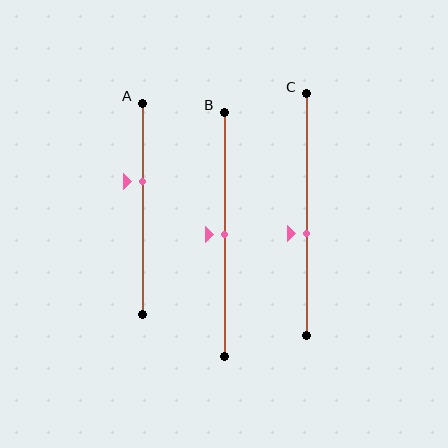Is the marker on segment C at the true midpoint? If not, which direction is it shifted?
No, the marker on segment C is shifted downward by about 8% of the segment length.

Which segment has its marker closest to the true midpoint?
Segment B has its marker closest to the true midpoint.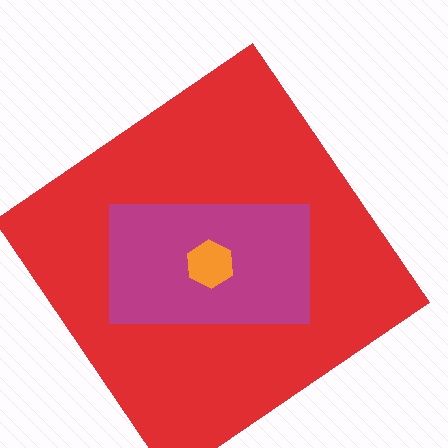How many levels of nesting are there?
3.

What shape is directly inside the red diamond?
The magenta rectangle.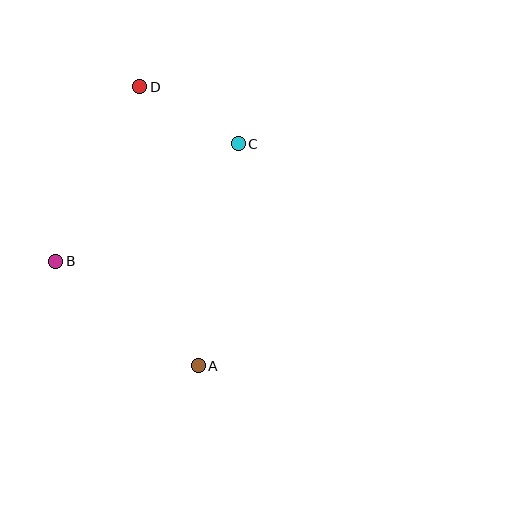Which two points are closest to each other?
Points C and D are closest to each other.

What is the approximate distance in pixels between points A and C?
The distance between A and C is approximately 225 pixels.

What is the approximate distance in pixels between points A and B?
The distance between A and B is approximately 176 pixels.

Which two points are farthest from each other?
Points A and D are farthest from each other.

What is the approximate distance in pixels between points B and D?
The distance between B and D is approximately 194 pixels.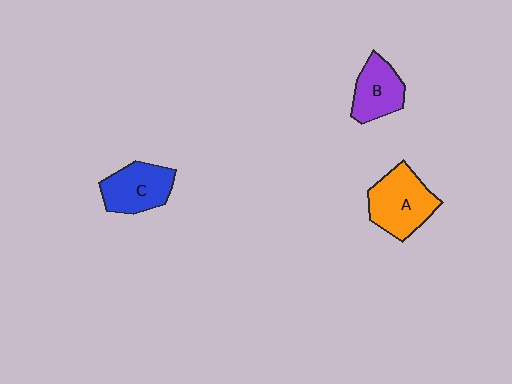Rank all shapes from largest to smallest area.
From largest to smallest: A (orange), C (blue), B (purple).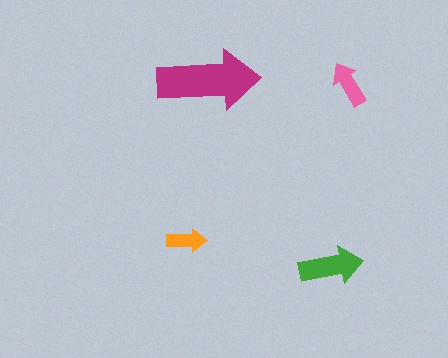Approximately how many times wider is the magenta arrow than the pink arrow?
About 2 times wider.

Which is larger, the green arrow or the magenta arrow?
The magenta one.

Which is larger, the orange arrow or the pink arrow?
The pink one.